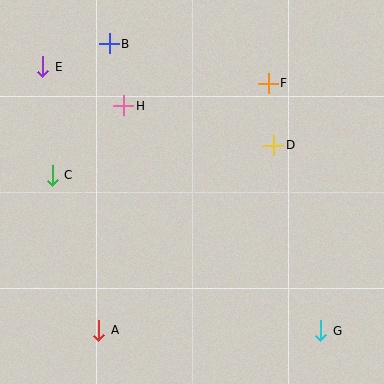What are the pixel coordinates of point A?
Point A is at (99, 330).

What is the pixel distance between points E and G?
The distance between E and G is 384 pixels.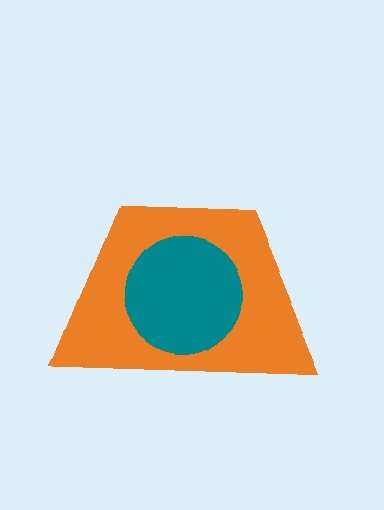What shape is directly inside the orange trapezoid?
The teal circle.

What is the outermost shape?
The orange trapezoid.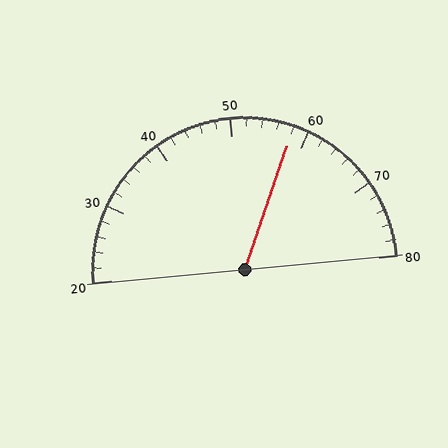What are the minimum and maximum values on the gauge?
The gauge ranges from 20 to 80.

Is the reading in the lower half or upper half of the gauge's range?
The reading is in the upper half of the range (20 to 80).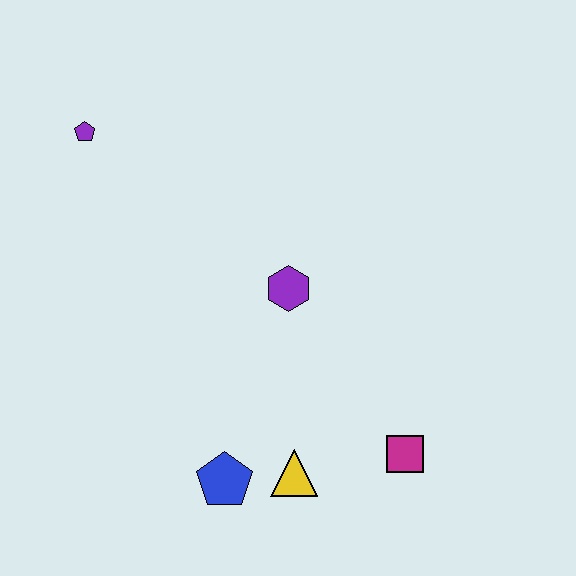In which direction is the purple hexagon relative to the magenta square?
The purple hexagon is above the magenta square.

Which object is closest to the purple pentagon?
The purple hexagon is closest to the purple pentagon.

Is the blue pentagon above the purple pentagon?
No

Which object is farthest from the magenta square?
The purple pentagon is farthest from the magenta square.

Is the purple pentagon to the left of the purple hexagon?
Yes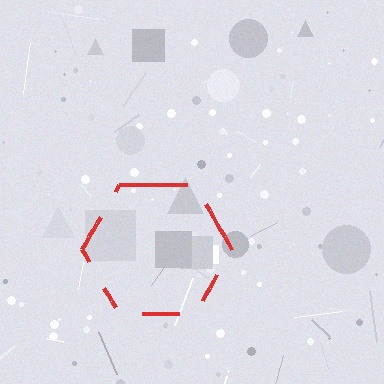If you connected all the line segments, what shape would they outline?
They would outline a hexagon.